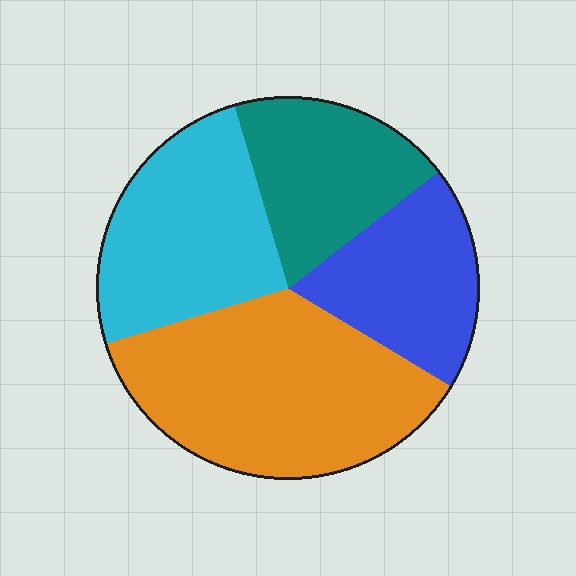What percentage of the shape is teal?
Teal takes up between a sixth and a third of the shape.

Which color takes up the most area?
Orange, at roughly 35%.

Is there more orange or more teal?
Orange.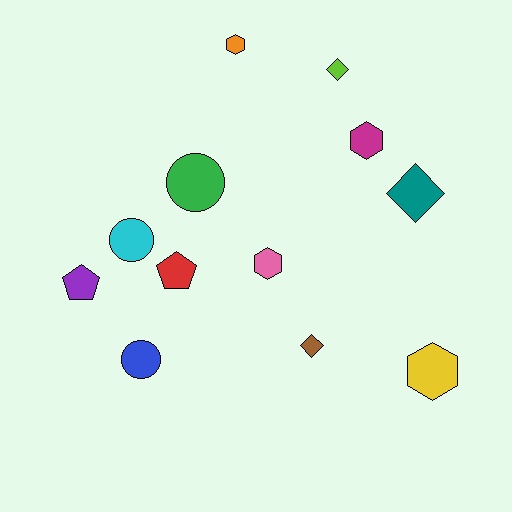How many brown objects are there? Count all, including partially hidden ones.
There is 1 brown object.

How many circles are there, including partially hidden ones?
There are 3 circles.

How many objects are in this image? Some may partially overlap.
There are 12 objects.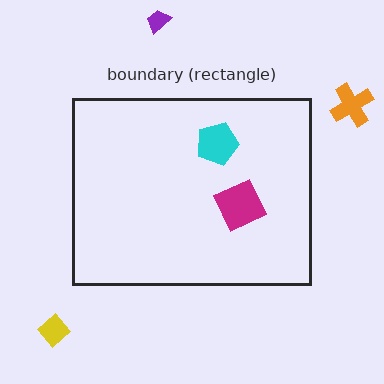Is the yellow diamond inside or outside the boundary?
Outside.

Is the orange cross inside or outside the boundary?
Outside.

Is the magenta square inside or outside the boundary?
Inside.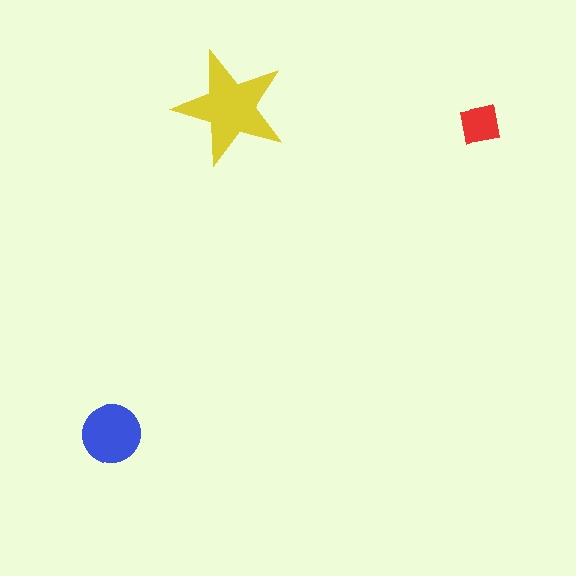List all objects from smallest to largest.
The red square, the blue circle, the yellow star.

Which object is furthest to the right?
The red square is rightmost.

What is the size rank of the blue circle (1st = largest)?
2nd.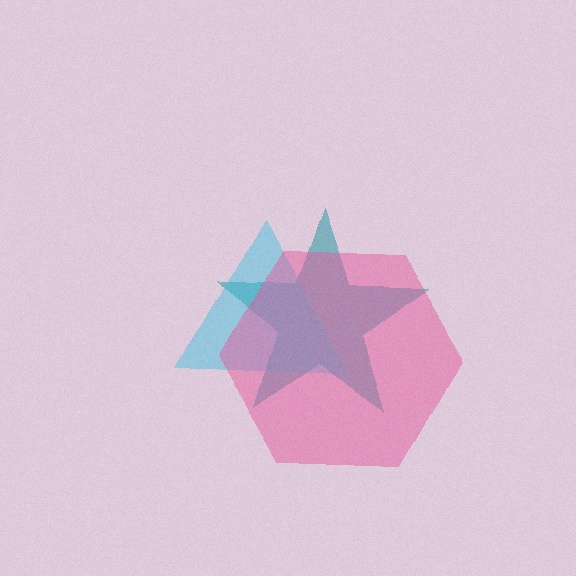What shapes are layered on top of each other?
The layered shapes are: a teal star, a cyan triangle, a pink hexagon.